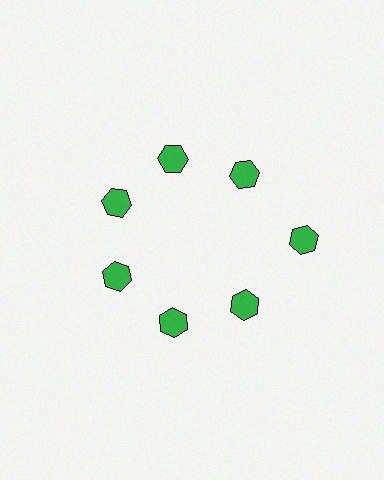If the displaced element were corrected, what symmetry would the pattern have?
It would have 7-fold rotational symmetry — the pattern would map onto itself every 51 degrees.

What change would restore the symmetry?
The symmetry would be restored by moving it inward, back onto the ring so that all 7 hexagons sit at equal angles and equal distance from the center.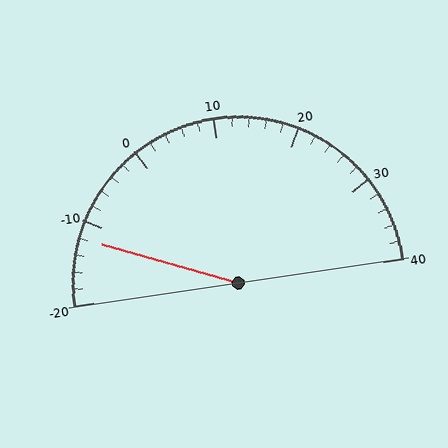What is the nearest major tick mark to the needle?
The nearest major tick mark is -10.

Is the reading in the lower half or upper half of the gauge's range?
The reading is in the lower half of the range (-20 to 40).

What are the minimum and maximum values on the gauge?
The gauge ranges from -20 to 40.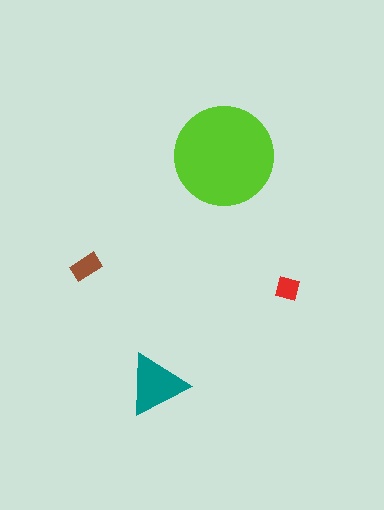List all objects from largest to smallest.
The lime circle, the teal triangle, the brown rectangle, the red square.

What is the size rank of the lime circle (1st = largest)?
1st.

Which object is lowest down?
The teal triangle is bottommost.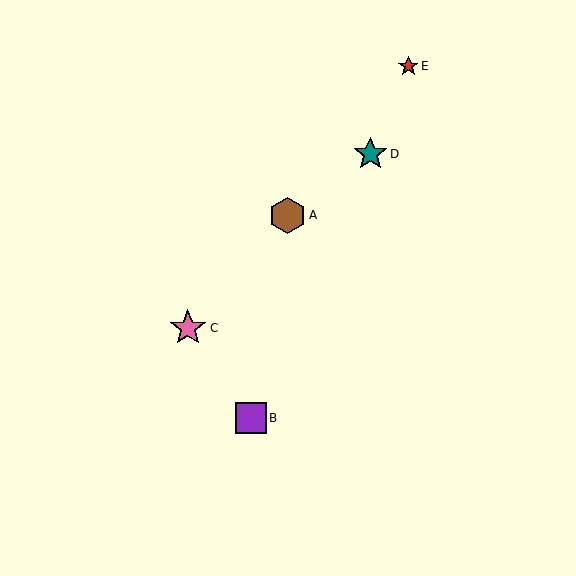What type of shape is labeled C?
Shape C is a pink star.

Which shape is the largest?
The pink star (labeled C) is the largest.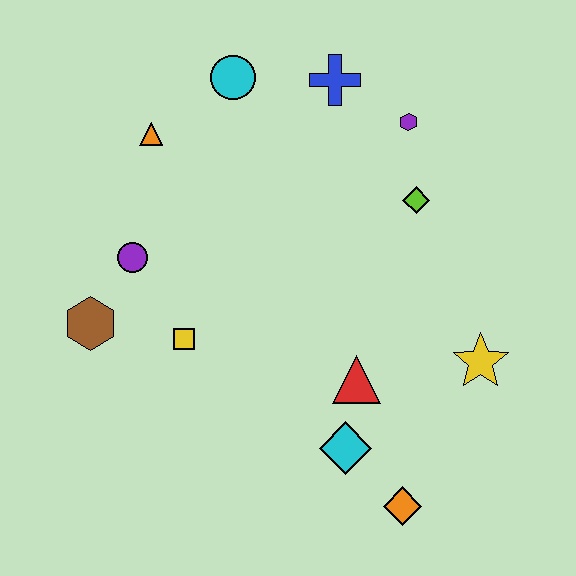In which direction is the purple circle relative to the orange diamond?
The purple circle is to the left of the orange diamond.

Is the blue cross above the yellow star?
Yes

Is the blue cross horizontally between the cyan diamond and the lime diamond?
No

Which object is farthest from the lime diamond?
The brown hexagon is farthest from the lime diamond.